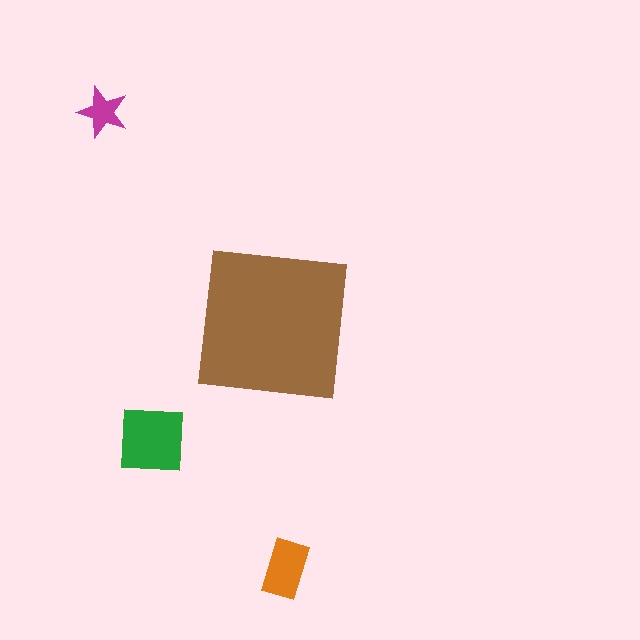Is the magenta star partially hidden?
No, the magenta star is fully visible.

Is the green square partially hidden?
No, the green square is fully visible.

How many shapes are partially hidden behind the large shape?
0 shapes are partially hidden.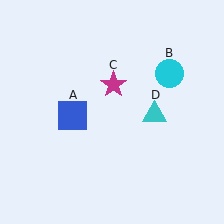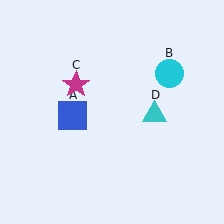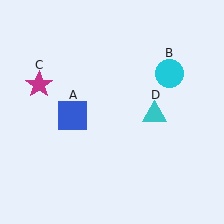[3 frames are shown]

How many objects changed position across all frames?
1 object changed position: magenta star (object C).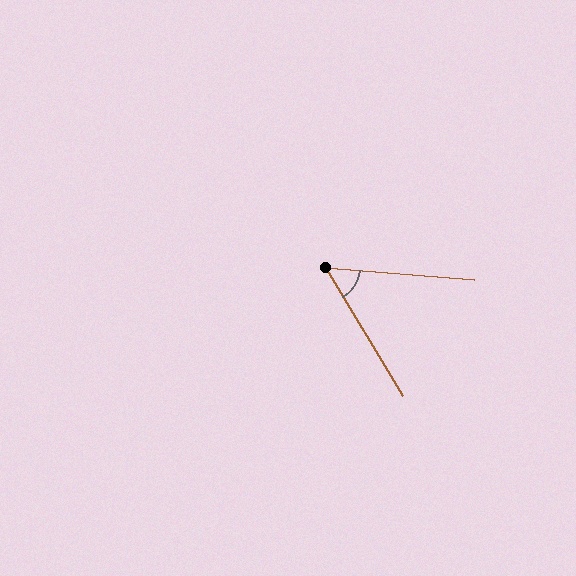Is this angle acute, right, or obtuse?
It is acute.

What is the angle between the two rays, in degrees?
Approximately 54 degrees.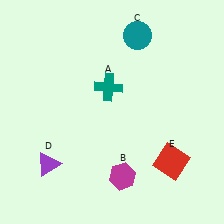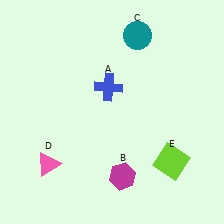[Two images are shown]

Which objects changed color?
A changed from teal to blue. D changed from purple to pink. E changed from red to lime.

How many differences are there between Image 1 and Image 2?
There are 3 differences between the two images.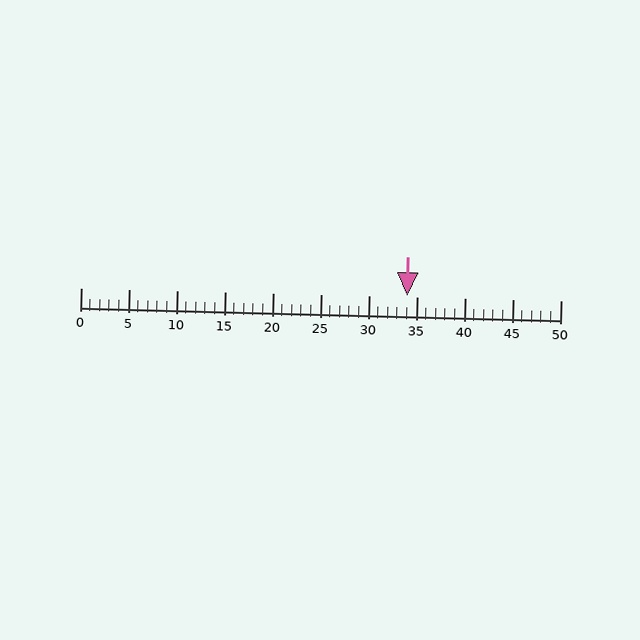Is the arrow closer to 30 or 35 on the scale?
The arrow is closer to 35.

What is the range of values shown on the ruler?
The ruler shows values from 0 to 50.